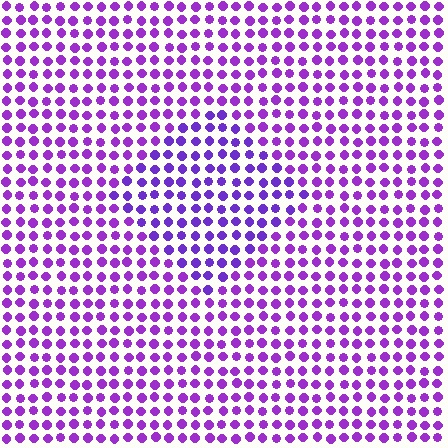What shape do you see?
I see a diamond.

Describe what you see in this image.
The image is filled with small purple elements in a uniform arrangement. A diamond-shaped region is visible where the elements are tinted to a slightly different hue, forming a subtle color boundary.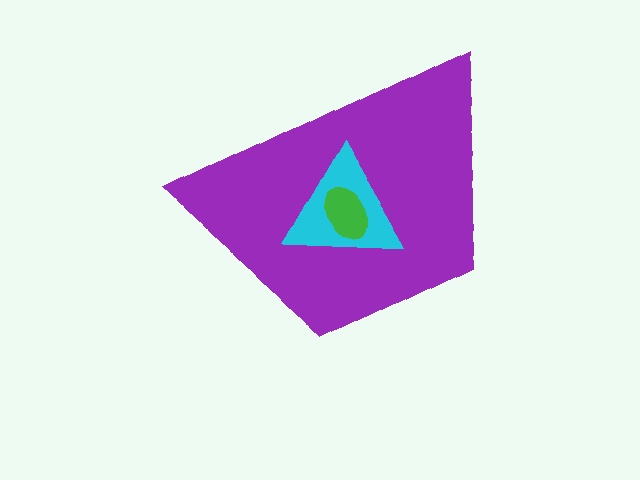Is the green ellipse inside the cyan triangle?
Yes.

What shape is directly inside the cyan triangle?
The green ellipse.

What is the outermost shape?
The purple trapezoid.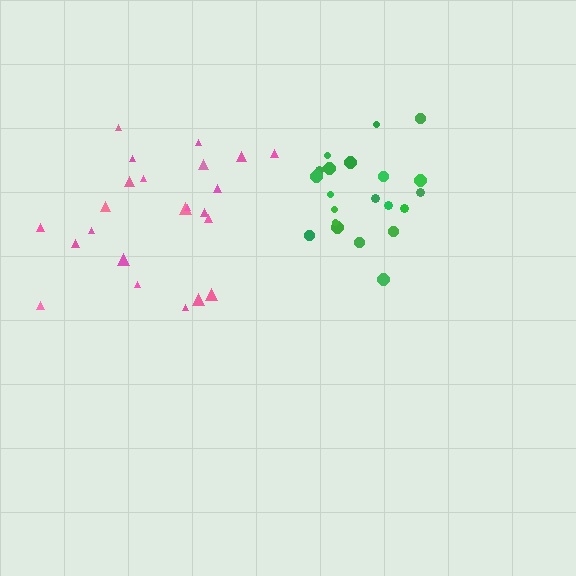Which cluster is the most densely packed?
Green.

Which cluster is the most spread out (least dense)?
Pink.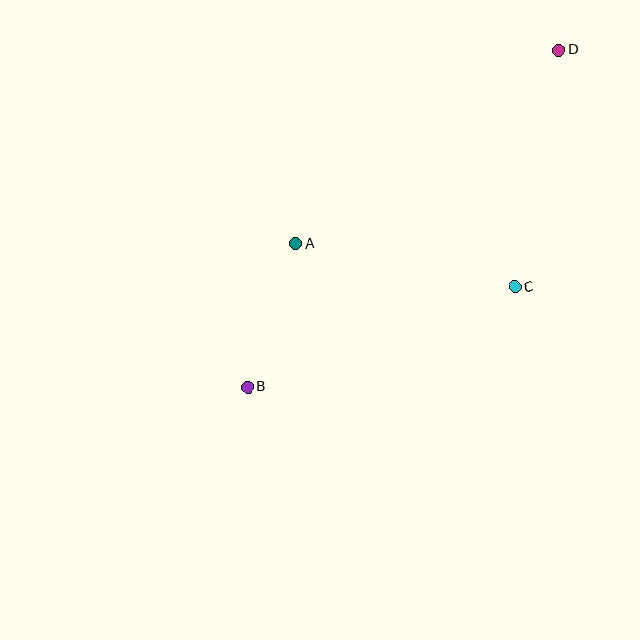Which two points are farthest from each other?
Points B and D are farthest from each other.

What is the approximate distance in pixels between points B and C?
The distance between B and C is approximately 285 pixels.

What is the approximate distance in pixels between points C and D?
The distance between C and D is approximately 241 pixels.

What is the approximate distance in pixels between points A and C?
The distance between A and C is approximately 223 pixels.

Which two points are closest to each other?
Points A and B are closest to each other.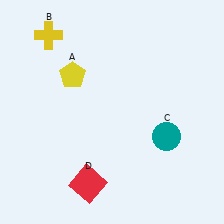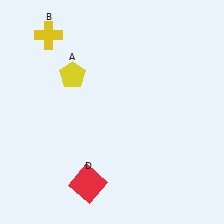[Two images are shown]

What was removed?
The teal circle (C) was removed in Image 2.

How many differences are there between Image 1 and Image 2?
There is 1 difference between the two images.